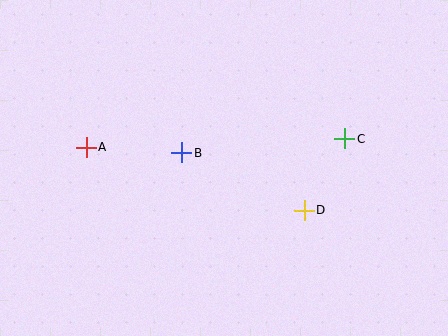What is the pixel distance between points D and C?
The distance between D and C is 82 pixels.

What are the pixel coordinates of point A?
Point A is at (86, 147).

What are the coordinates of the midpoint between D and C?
The midpoint between D and C is at (325, 175).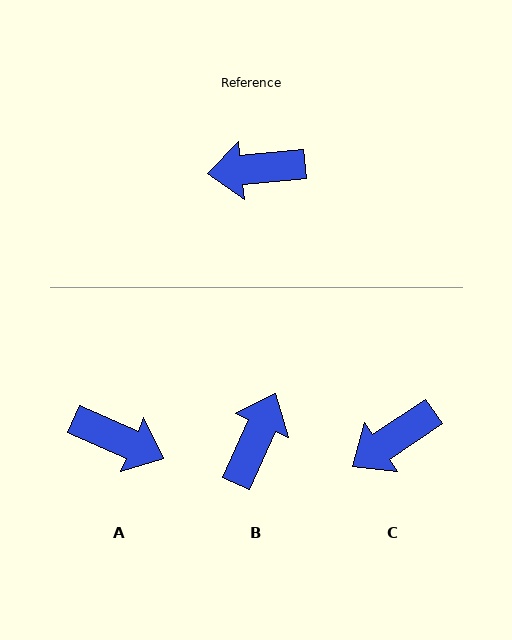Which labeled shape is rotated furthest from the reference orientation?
A, about 151 degrees away.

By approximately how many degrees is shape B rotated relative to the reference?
Approximately 120 degrees clockwise.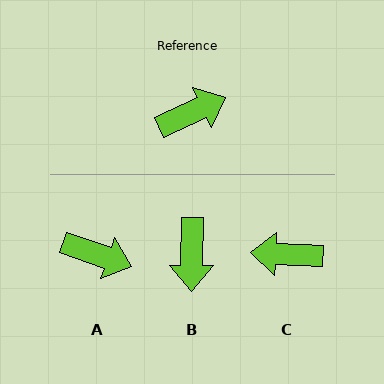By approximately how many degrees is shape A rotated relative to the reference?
Approximately 44 degrees clockwise.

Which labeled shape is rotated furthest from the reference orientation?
C, about 153 degrees away.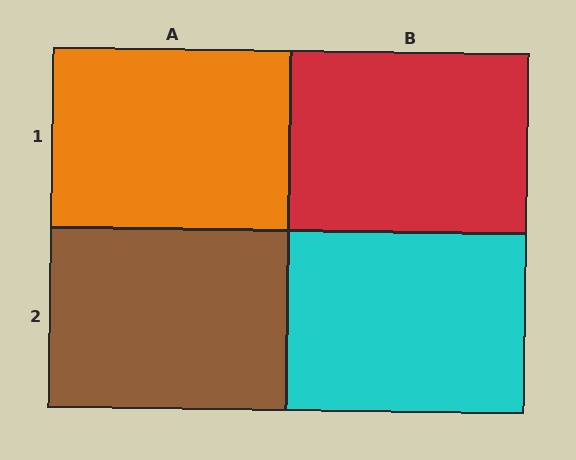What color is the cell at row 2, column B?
Cyan.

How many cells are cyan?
1 cell is cyan.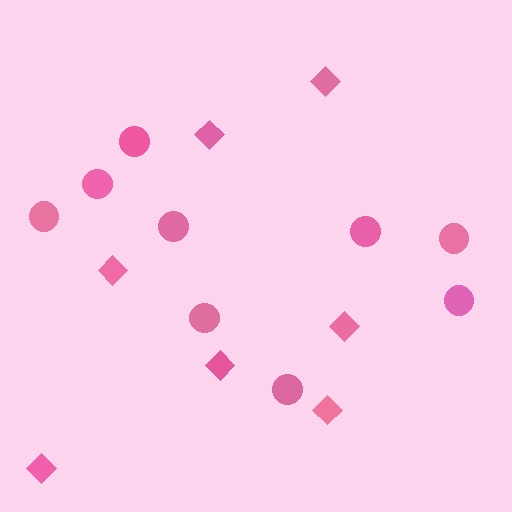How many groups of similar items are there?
There are 2 groups: one group of circles (9) and one group of diamonds (7).